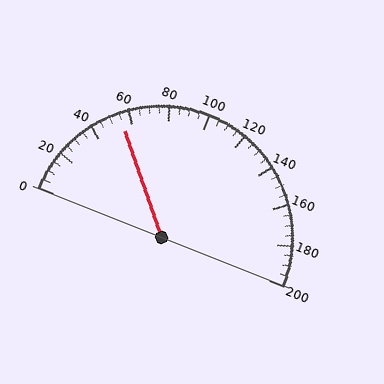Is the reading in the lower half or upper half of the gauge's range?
The reading is in the lower half of the range (0 to 200).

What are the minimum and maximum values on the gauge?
The gauge ranges from 0 to 200.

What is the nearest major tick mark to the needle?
The nearest major tick mark is 60.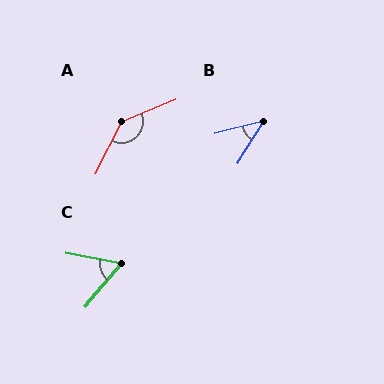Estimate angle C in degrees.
Approximately 61 degrees.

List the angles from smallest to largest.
B (44°), C (61°), A (139°).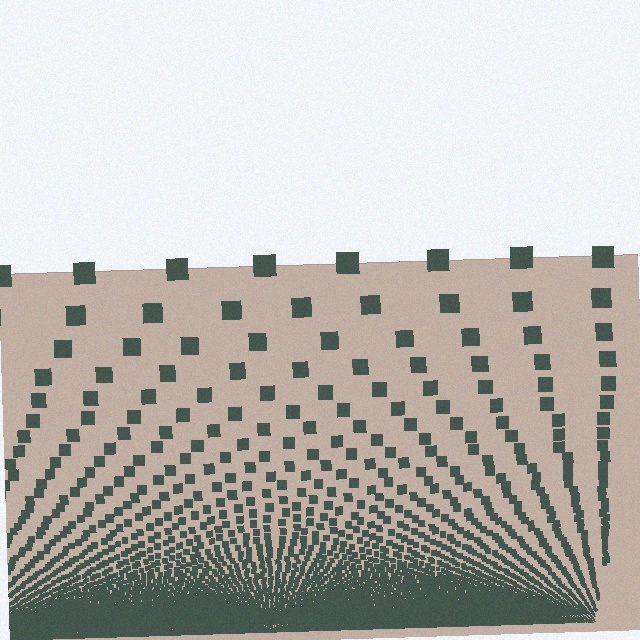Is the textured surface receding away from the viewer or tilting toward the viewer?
The surface appears to tilt toward the viewer. Texture elements get larger and sparser toward the top.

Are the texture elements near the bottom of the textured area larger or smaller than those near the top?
Smaller. The gradient is inverted — elements near the bottom are smaller and denser.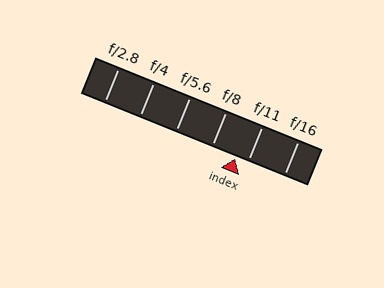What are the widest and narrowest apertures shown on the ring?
The widest aperture shown is f/2.8 and the narrowest is f/16.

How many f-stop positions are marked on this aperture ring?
There are 6 f-stop positions marked.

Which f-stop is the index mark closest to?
The index mark is closest to f/11.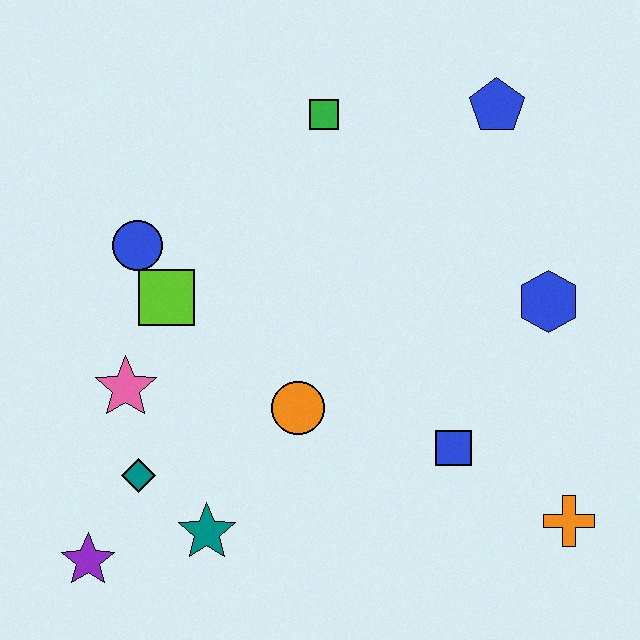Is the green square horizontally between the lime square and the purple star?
No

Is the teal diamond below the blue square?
Yes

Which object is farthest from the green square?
The purple star is farthest from the green square.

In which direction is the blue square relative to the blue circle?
The blue square is to the right of the blue circle.